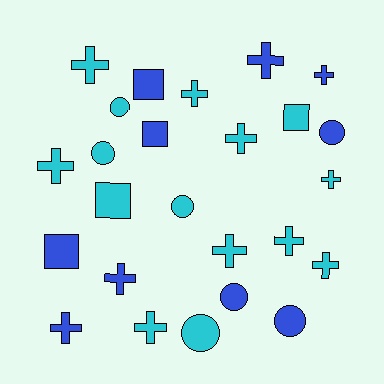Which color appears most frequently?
Cyan, with 15 objects.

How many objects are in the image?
There are 25 objects.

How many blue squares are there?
There are 3 blue squares.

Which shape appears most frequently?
Cross, with 13 objects.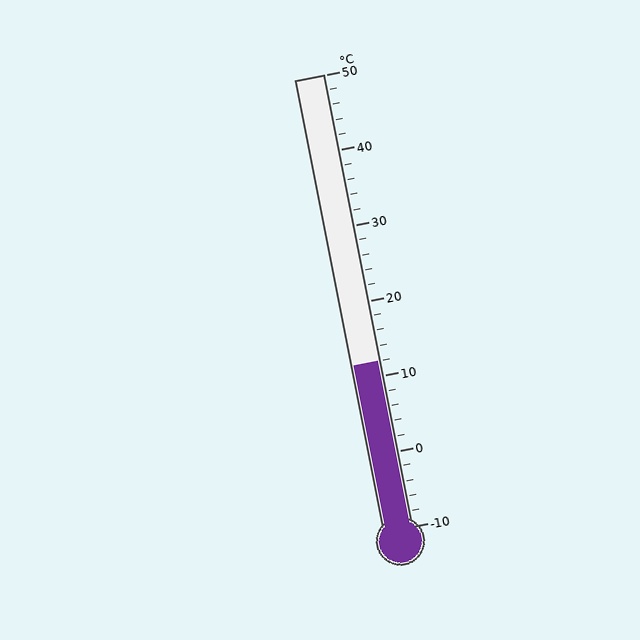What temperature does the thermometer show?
The thermometer shows approximately 12°C.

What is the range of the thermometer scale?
The thermometer scale ranges from -10°C to 50°C.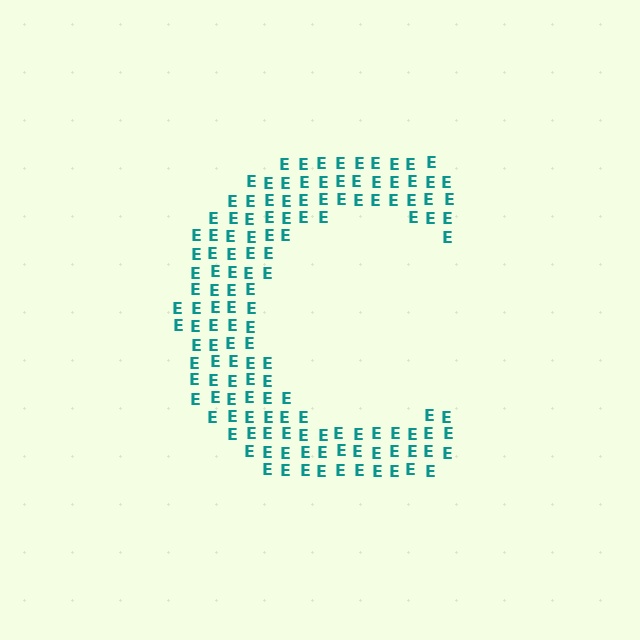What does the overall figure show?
The overall figure shows the letter C.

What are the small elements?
The small elements are letter E's.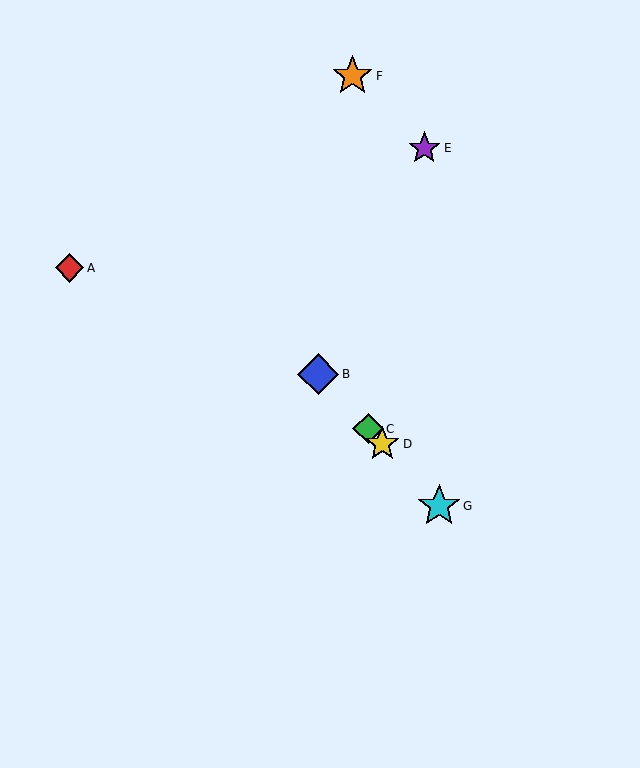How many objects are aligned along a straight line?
4 objects (B, C, D, G) are aligned along a straight line.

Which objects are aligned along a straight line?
Objects B, C, D, G are aligned along a straight line.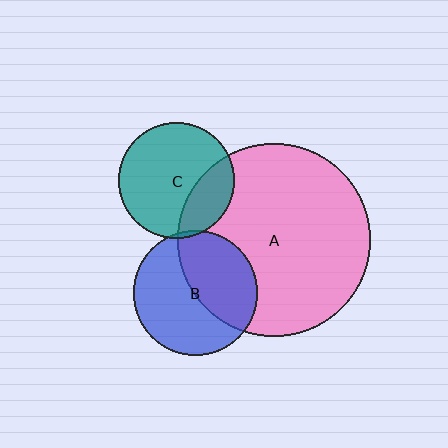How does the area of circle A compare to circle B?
Approximately 2.4 times.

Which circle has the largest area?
Circle A (pink).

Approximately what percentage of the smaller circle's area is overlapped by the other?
Approximately 5%.